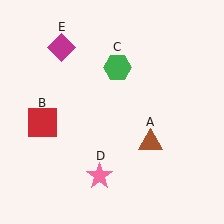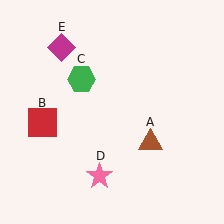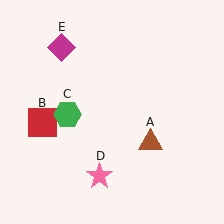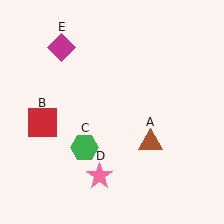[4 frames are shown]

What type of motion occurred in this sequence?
The green hexagon (object C) rotated counterclockwise around the center of the scene.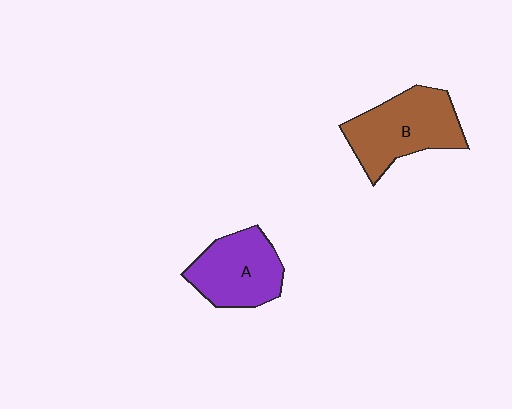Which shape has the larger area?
Shape B (brown).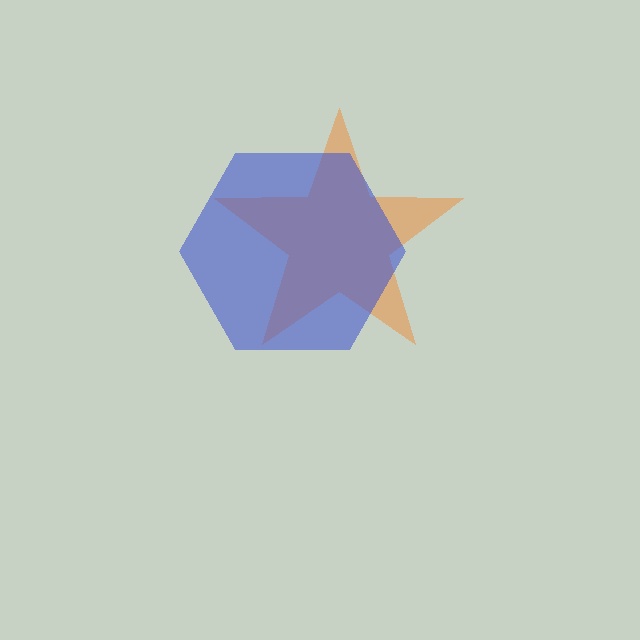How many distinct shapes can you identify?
There are 2 distinct shapes: an orange star, a blue hexagon.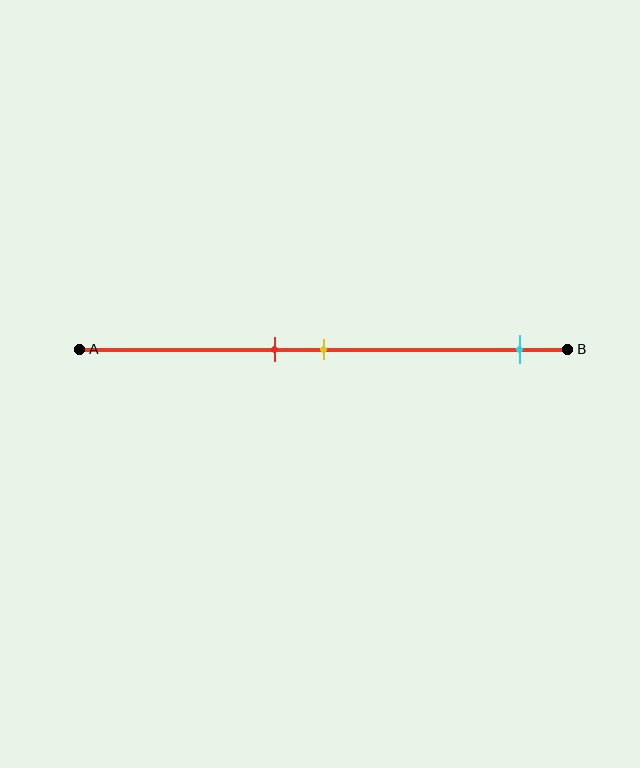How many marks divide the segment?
There are 3 marks dividing the segment.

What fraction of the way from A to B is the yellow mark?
The yellow mark is approximately 50% (0.5) of the way from A to B.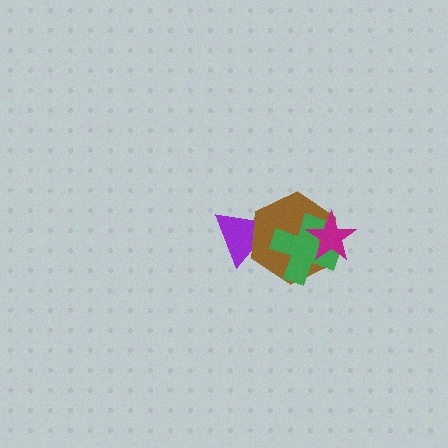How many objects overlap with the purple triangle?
1 object overlaps with the purple triangle.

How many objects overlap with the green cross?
2 objects overlap with the green cross.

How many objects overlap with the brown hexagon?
3 objects overlap with the brown hexagon.